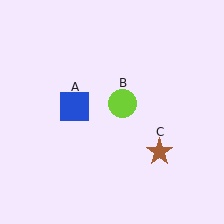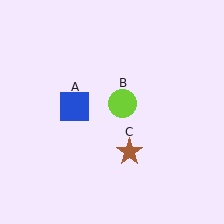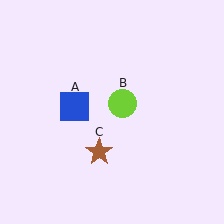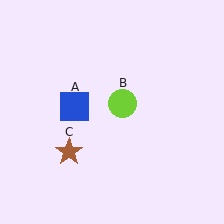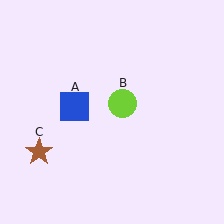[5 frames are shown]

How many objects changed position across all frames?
1 object changed position: brown star (object C).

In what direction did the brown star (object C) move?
The brown star (object C) moved left.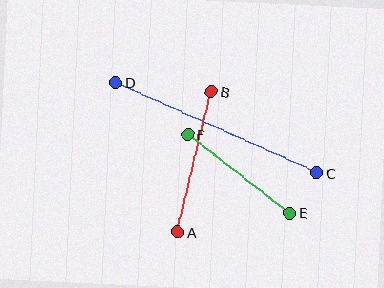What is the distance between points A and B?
The distance is approximately 145 pixels.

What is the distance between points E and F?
The distance is approximately 128 pixels.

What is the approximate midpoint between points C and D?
The midpoint is at approximately (216, 128) pixels.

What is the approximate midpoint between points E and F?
The midpoint is at approximately (239, 174) pixels.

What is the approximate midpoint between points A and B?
The midpoint is at approximately (194, 162) pixels.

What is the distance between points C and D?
The distance is approximately 220 pixels.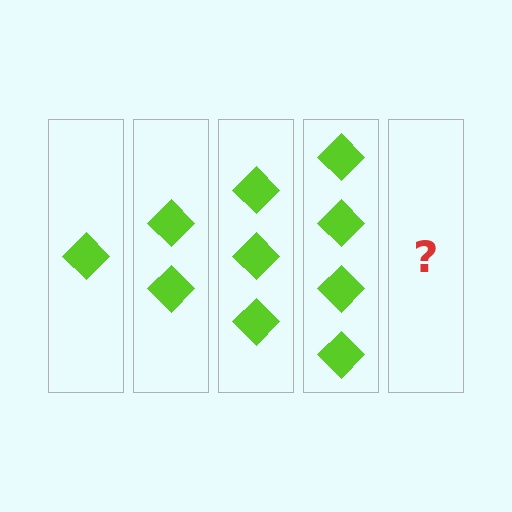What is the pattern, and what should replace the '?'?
The pattern is that each step adds one more diamond. The '?' should be 5 diamonds.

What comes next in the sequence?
The next element should be 5 diamonds.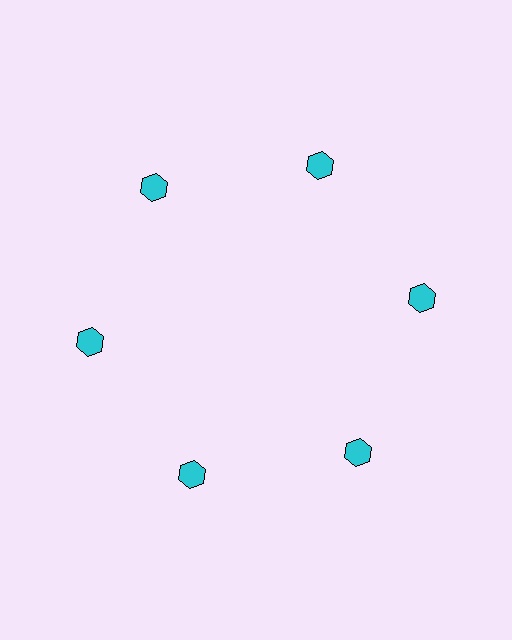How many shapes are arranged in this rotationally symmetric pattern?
There are 6 shapes, arranged in 6 groups of 1.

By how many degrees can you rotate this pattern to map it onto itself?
The pattern maps onto itself every 60 degrees of rotation.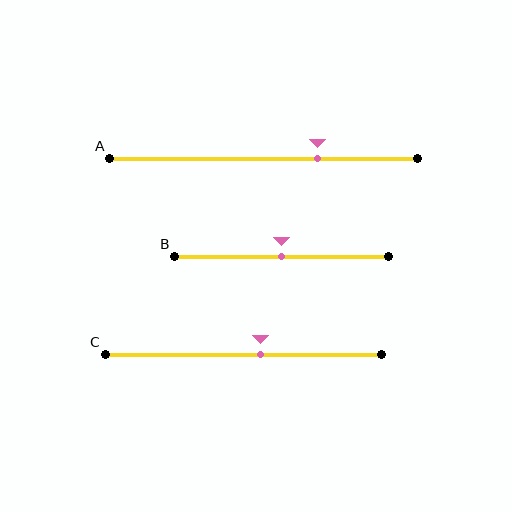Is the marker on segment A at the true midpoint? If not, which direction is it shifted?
No, the marker on segment A is shifted to the right by about 18% of the segment length.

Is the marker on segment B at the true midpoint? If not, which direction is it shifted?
Yes, the marker on segment B is at the true midpoint.